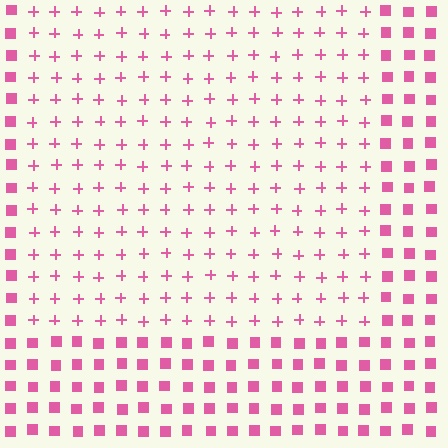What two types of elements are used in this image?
The image uses plus signs inside the rectangle region and squares outside it.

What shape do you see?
I see a rectangle.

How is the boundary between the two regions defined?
The boundary is defined by a change in element shape: plus signs inside vs. squares outside. All elements share the same color and spacing.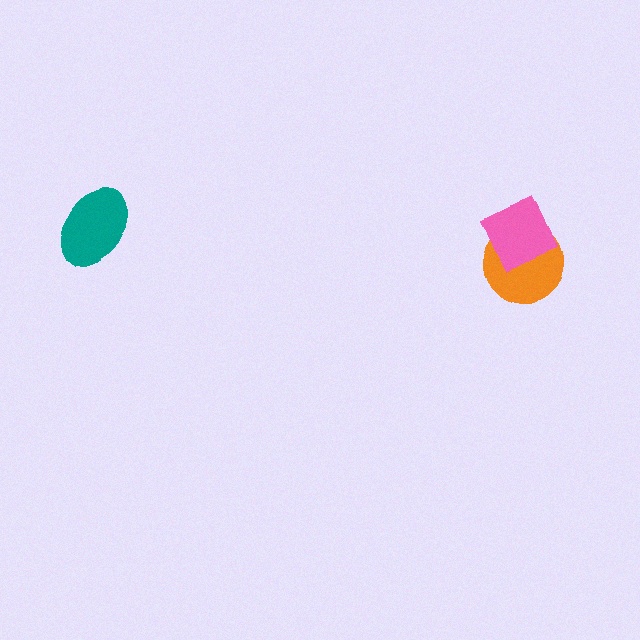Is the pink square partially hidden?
No, no other shape covers it.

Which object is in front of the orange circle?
The pink square is in front of the orange circle.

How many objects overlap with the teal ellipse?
0 objects overlap with the teal ellipse.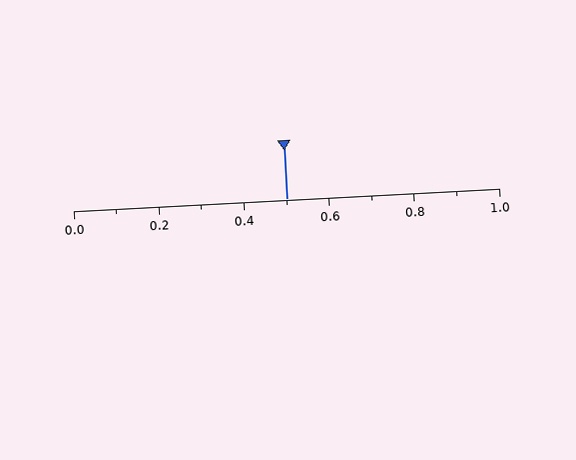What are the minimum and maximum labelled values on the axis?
The axis runs from 0.0 to 1.0.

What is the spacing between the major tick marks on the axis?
The major ticks are spaced 0.2 apart.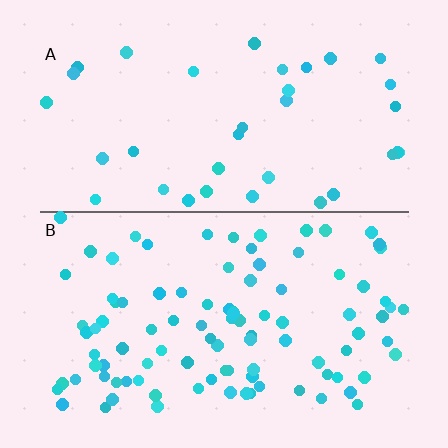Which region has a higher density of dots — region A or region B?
B (the bottom).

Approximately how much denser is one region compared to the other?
Approximately 2.7× — region B over region A.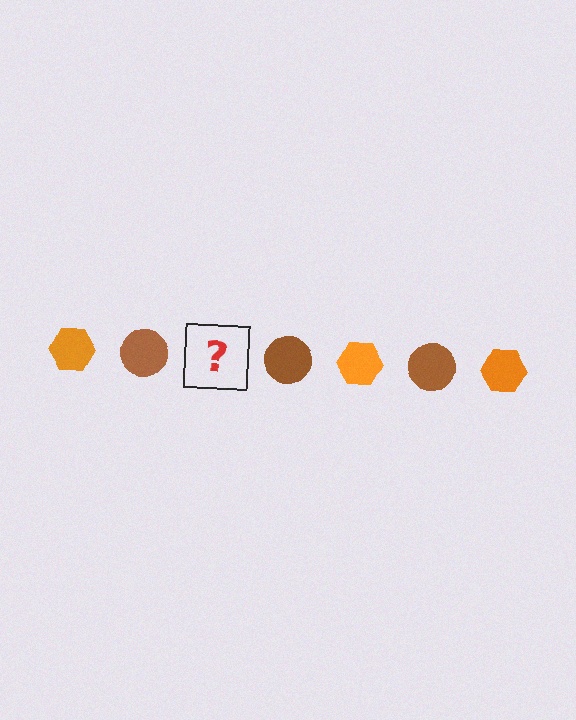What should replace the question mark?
The question mark should be replaced with an orange hexagon.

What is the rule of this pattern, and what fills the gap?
The rule is that the pattern alternates between orange hexagon and brown circle. The gap should be filled with an orange hexagon.